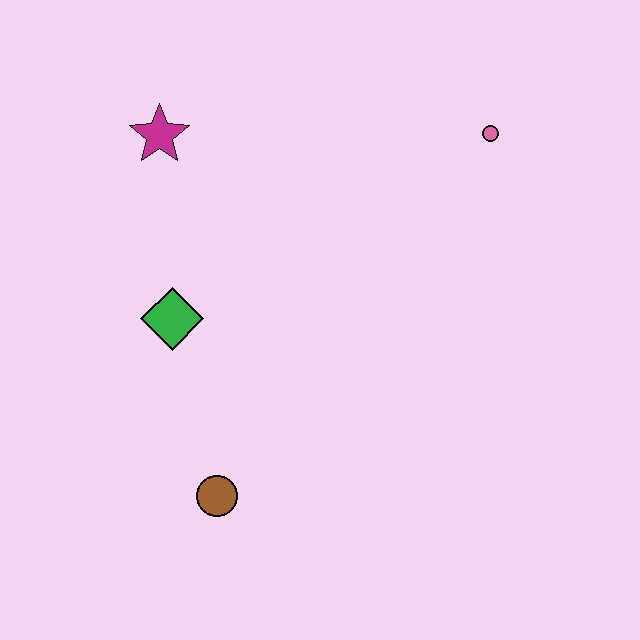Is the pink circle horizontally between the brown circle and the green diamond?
No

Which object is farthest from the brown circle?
The pink circle is farthest from the brown circle.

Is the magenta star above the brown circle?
Yes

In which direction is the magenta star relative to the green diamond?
The magenta star is above the green diamond.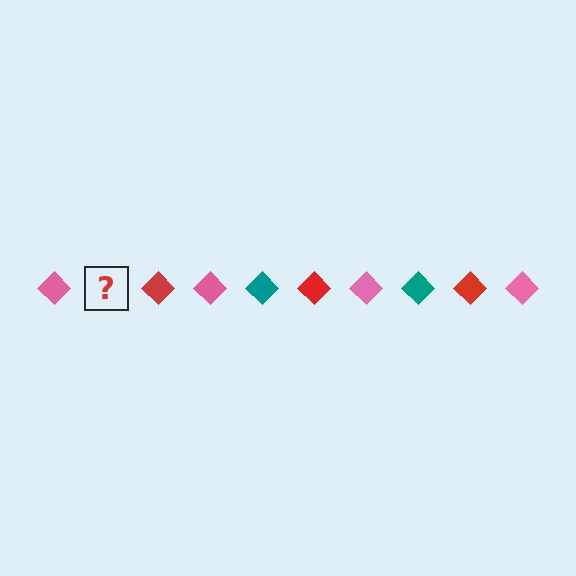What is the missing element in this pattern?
The missing element is a teal diamond.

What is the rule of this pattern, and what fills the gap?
The rule is that the pattern cycles through pink, teal, red diamonds. The gap should be filled with a teal diamond.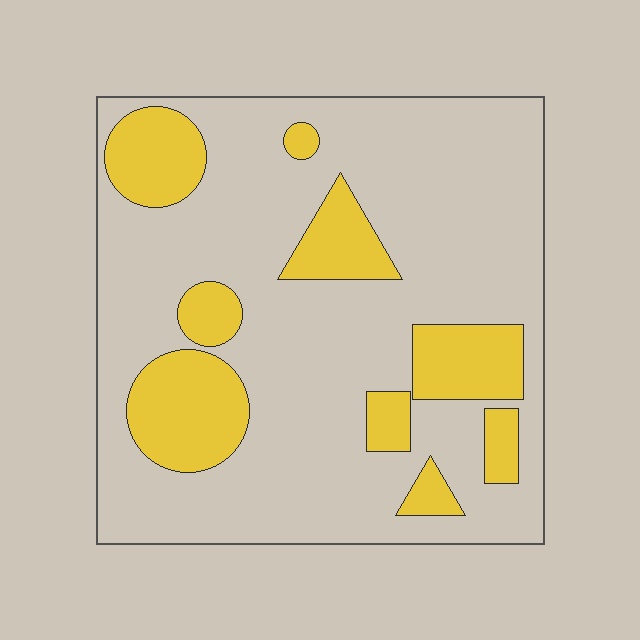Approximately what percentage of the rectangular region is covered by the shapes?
Approximately 25%.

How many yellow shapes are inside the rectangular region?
9.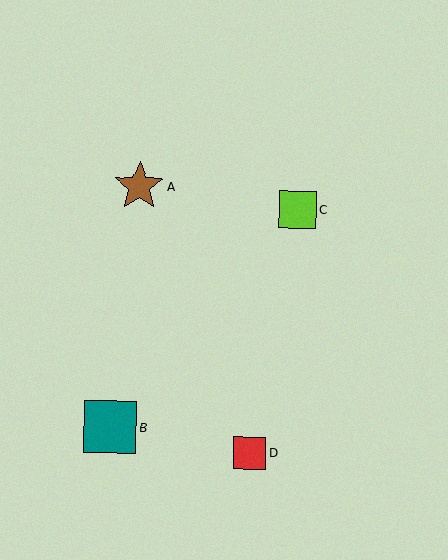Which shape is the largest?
The teal square (labeled B) is the largest.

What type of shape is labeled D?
Shape D is a red square.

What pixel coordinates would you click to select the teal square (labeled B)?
Click at (110, 427) to select the teal square B.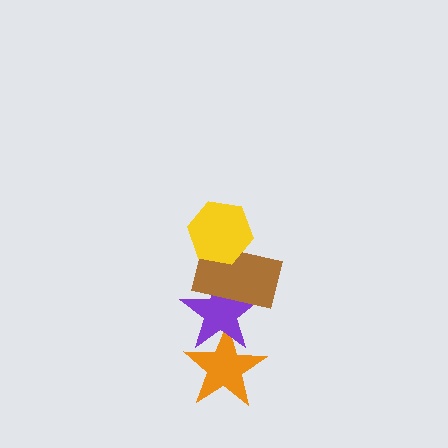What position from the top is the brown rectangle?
The brown rectangle is 2nd from the top.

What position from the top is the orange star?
The orange star is 4th from the top.